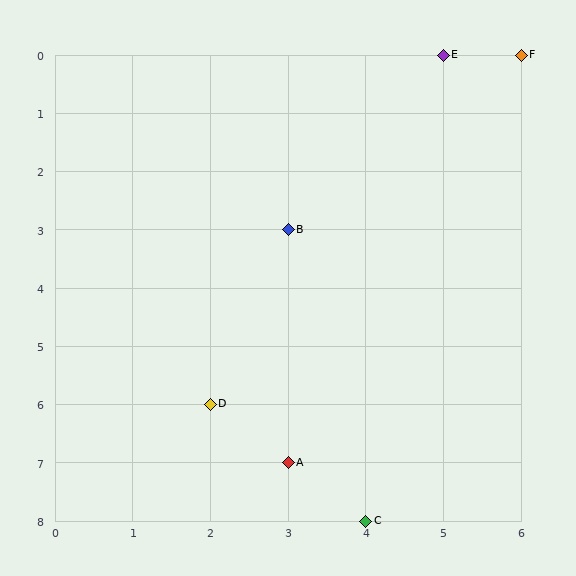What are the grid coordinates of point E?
Point E is at grid coordinates (5, 0).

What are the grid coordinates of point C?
Point C is at grid coordinates (4, 8).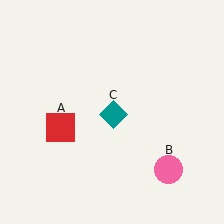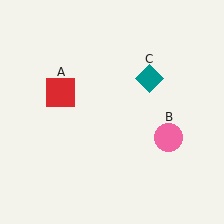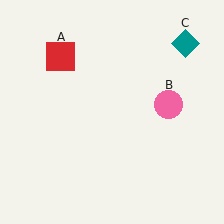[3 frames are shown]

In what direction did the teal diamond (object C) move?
The teal diamond (object C) moved up and to the right.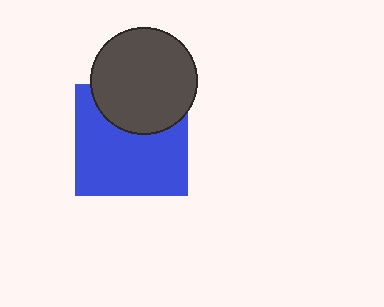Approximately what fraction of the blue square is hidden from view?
Roughly 33% of the blue square is hidden behind the dark gray circle.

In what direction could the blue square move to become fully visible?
The blue square could move down. That would shift it out from behind the dark gray circle entirely.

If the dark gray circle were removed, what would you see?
You would see the complete blue square.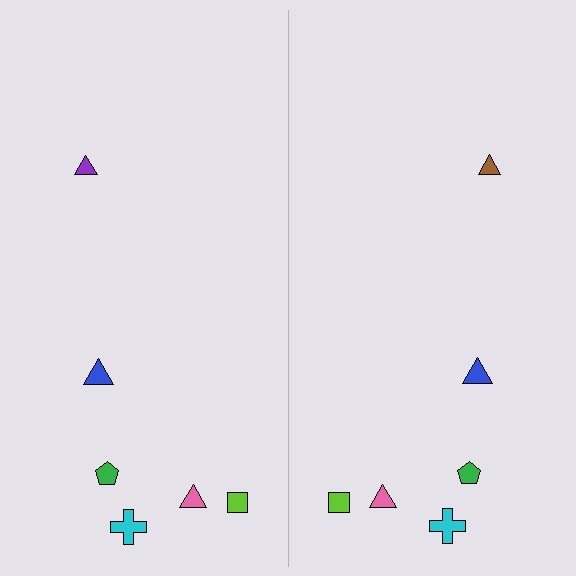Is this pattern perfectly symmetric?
No, the pattern is not perfectly symmetric. The brown triangle on the right side breaks the symmetry — its mirror counterpart is purple.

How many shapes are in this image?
There are 12 shapes in this image.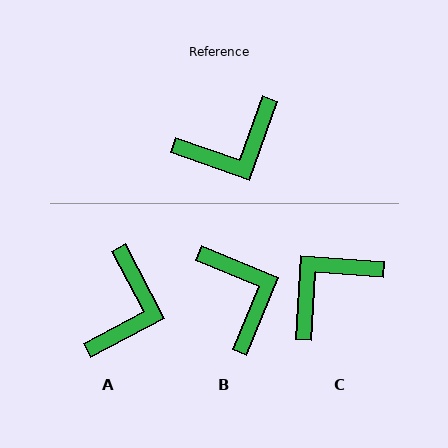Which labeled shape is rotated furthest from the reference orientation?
C, about 164 degrees away.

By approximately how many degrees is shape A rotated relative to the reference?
Approximately 47 degrees counter-clockwise.